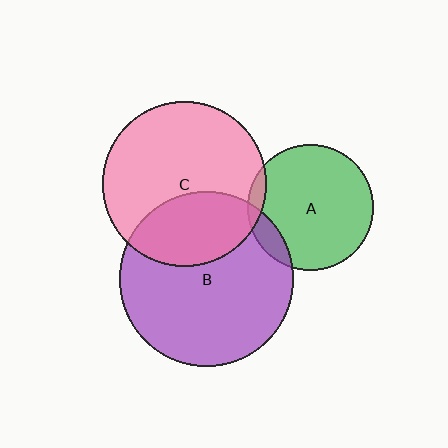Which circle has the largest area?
Circle B (purple).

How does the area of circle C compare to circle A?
Approximately 1.7 times.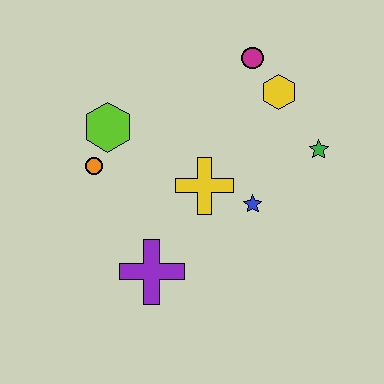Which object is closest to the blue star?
The yellow cross is closest to the blue star.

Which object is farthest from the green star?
The orange circle is farthest from the green star.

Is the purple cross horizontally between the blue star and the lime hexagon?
Yes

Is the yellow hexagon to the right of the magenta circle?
Yes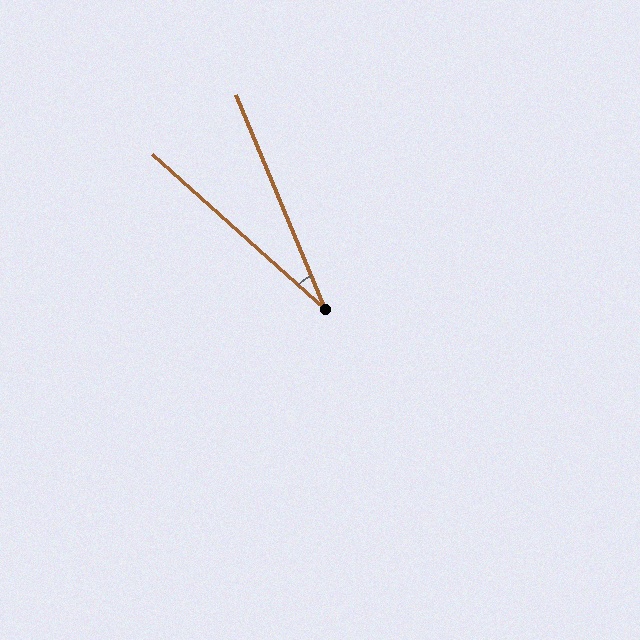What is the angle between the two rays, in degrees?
Approximately 26 degrees.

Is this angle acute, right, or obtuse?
It is acute.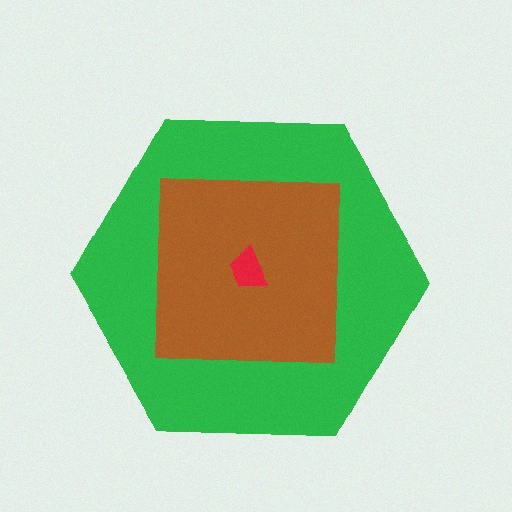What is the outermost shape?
The green hexagon.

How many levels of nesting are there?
3.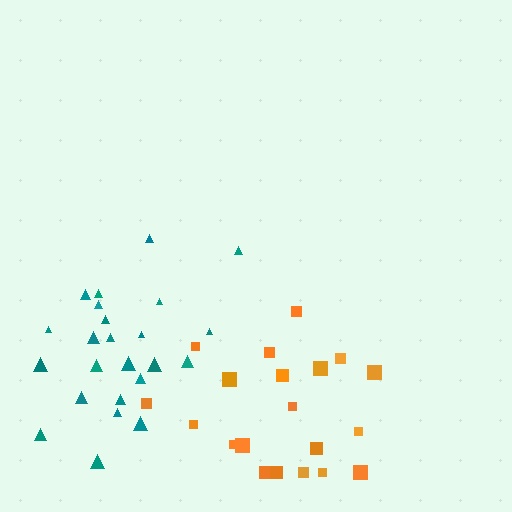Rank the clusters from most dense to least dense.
teal, orange.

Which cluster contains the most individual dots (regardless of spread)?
Teal (25).